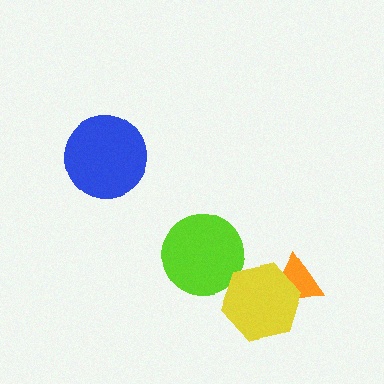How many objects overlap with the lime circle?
0 objects overlap with the lime circle.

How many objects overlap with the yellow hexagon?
1 object overlaps with the yellow hexagon.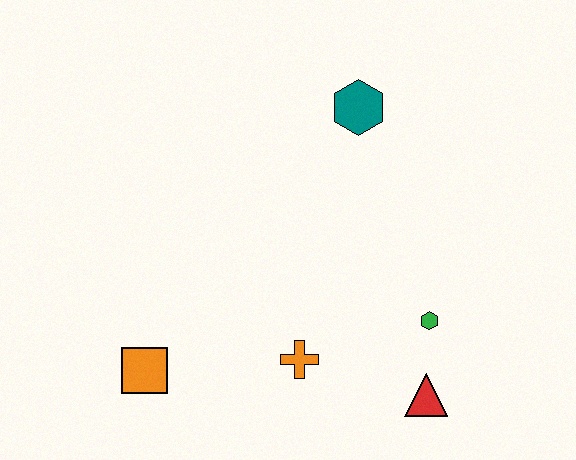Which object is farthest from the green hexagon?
The orange square is farthest from the green hexagon.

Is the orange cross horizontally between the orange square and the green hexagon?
Yes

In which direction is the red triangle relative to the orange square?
The red triangle is to the right of the orange square.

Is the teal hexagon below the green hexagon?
No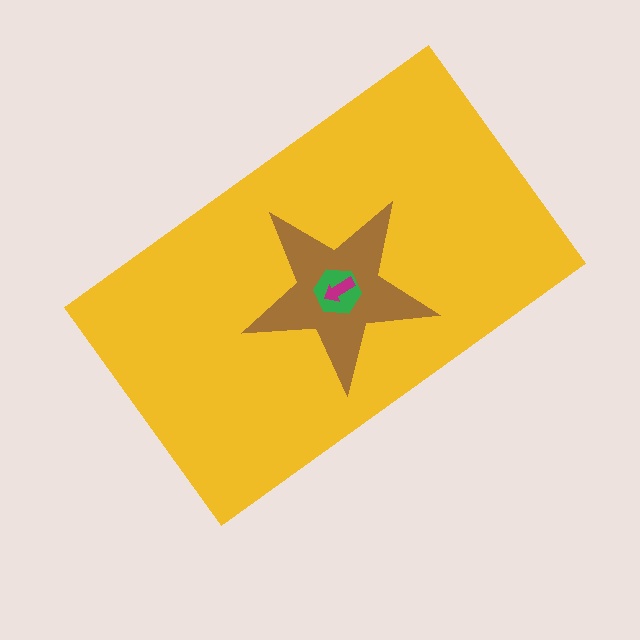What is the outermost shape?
The yellow rectangle.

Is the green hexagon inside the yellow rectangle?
Yes.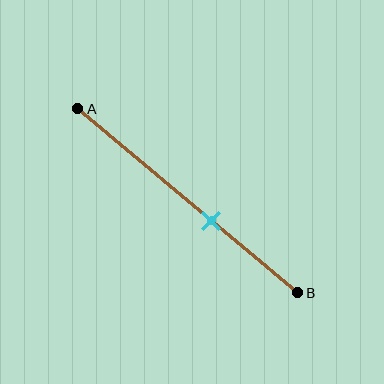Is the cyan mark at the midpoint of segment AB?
No, the mark is at about 60% from A, not at the 50% midpoint.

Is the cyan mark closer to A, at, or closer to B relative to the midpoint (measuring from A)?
The cyan mark is closer to point B than the midpoint of segment AB.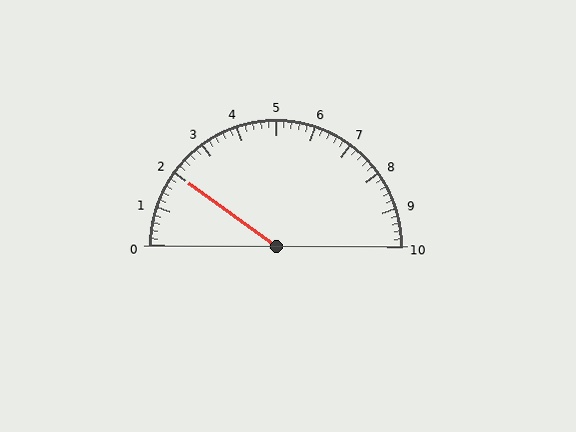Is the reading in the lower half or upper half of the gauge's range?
The reading is in the lower half of the range (0 to 10).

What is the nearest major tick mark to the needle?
The nearest major tick mark is 2.